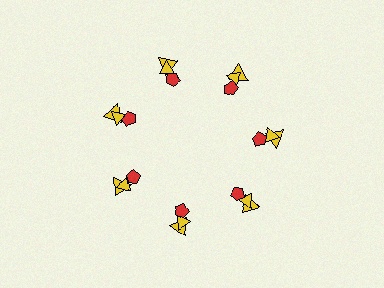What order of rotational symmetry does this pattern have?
This pattern has 7-fold rotational symmetry.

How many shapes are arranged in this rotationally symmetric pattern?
There are 21 shapes, arranged in 7 groups of 3.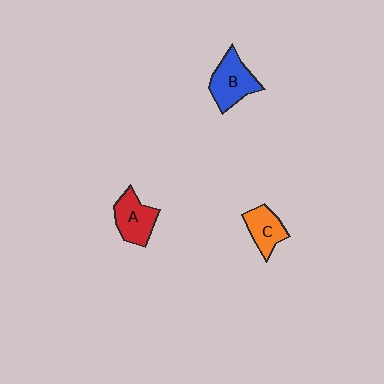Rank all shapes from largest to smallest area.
From largest to smallest: B (blue), A (red), C (orange).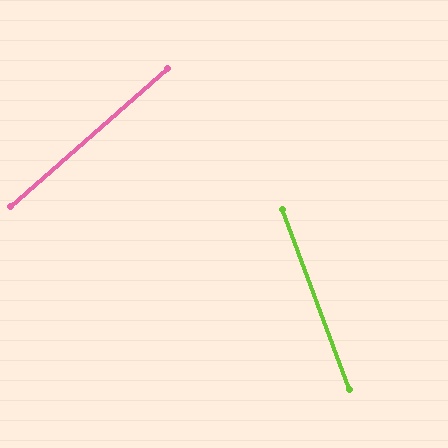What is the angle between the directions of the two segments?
Approximately 69 degrees.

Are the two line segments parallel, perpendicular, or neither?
Neither parallel nor perpendicular — they differ by about 69°.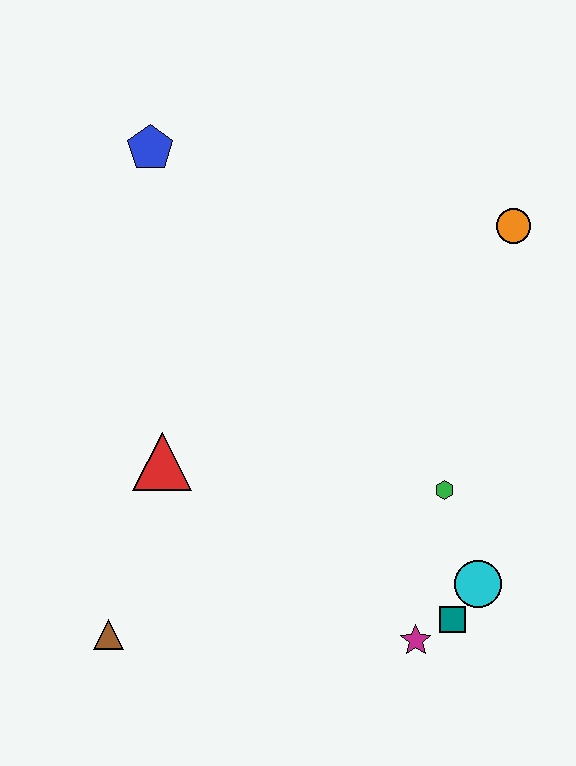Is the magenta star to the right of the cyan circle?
No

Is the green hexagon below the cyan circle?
No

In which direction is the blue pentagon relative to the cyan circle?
The blue pentagon is above the cyan circle.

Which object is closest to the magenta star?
The teal square is closest to the magenta star.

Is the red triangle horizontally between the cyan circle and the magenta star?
No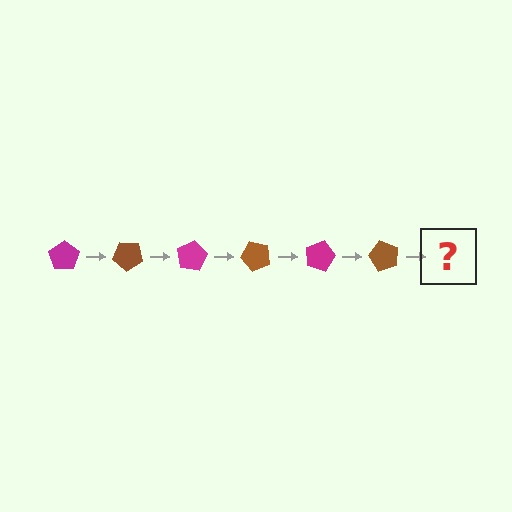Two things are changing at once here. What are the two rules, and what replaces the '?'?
The two rules are that it rotates 40 degrees each step and the color cycles through magenta and brown. The '?' should be a magenta pentagon, rotated 240 degrees from the start.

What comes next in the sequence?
The next element should be a magenta pentagon, rotated 240 degrees from the start.